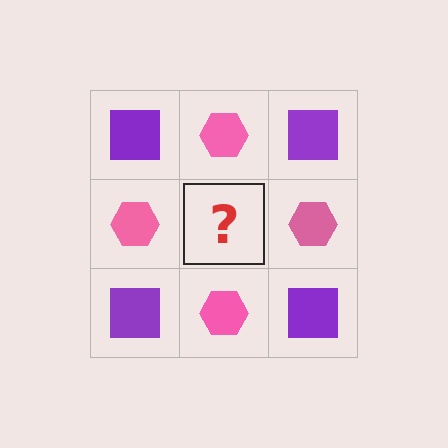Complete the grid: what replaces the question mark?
The question mark should be replaced with a purple square.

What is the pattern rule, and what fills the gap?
The rule is that it alternates purple square and pink hexagon in a checkerboard pattern. The gap should be filled with a purple square.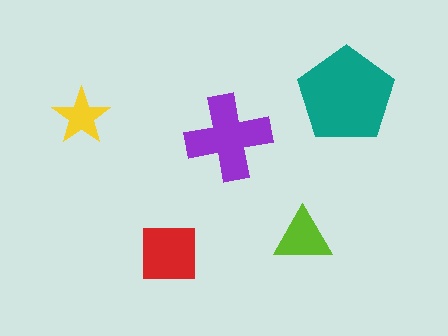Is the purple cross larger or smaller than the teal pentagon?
Smaller.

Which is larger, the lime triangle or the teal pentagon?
The teal pentagon.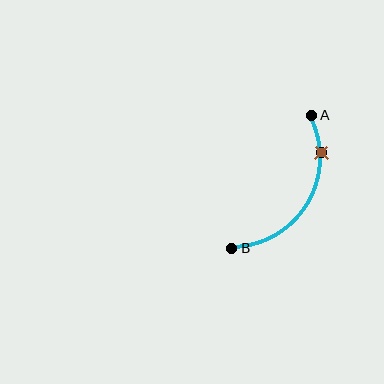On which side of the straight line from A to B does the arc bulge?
The arc bulges to the right of the straight line connecting A and B.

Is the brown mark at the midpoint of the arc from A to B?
No. The brown mark lies on the arc but is closer to endpoint A. The arc midpoint would be at the point on the curve equidistant along the arc from both A and B.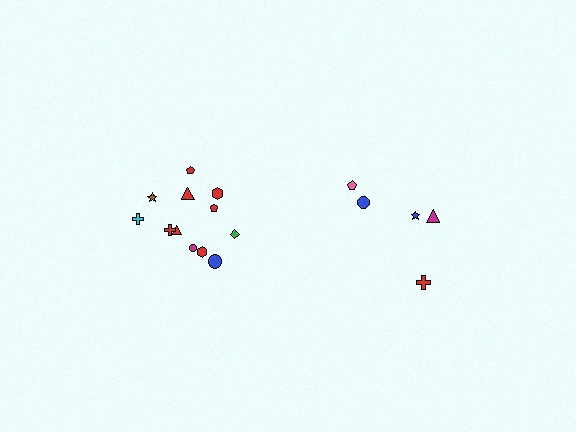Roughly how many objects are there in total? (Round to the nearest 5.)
Roughly 15 objects in total.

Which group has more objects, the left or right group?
The left group.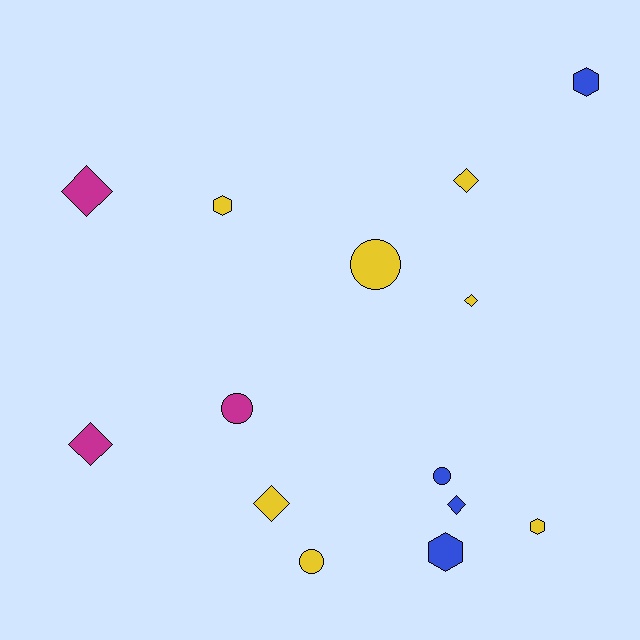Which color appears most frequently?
Yellow, with 7 objects.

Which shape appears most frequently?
Diamond, with 6 objects.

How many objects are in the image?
There are 14 objects.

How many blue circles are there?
There is 1 blue circle.